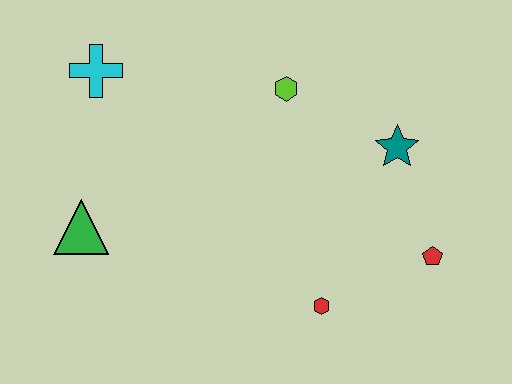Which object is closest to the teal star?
The red pentagon is closest to the teal star.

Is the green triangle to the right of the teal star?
No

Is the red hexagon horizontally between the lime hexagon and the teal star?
Yes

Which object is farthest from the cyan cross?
The red pentagon is farthest from the cyan cross.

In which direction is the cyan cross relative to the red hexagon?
The cyan cross is above the red hexagon.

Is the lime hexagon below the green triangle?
No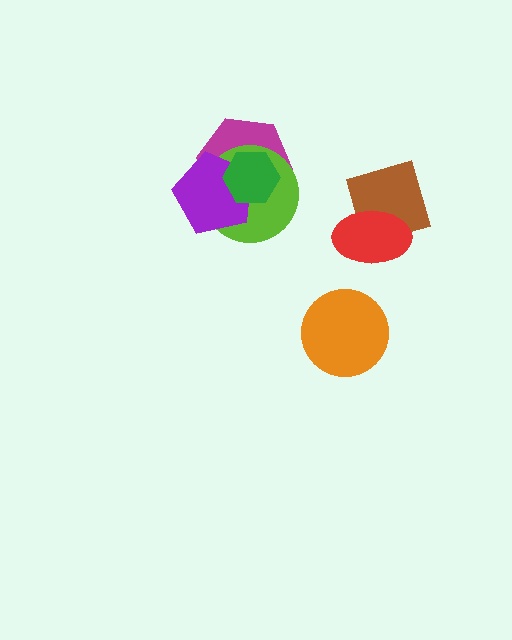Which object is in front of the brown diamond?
The red ellipse is in front of the brown diamond.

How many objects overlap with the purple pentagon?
3 objects overlap with the purple pentagon.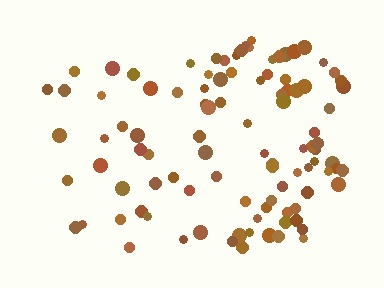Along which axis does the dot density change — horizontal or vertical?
Horizontal.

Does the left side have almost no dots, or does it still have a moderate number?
Still a moderate number, just noticeably fewer than the right.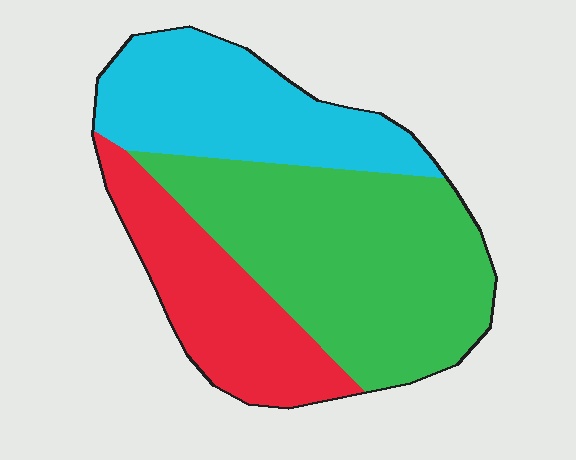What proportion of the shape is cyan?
Cyan covers roughly 30% of the shape.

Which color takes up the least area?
Red, at roughly 25%.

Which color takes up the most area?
Green, at roughly 45%.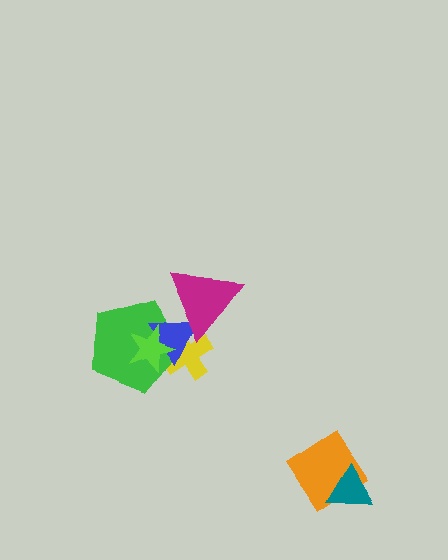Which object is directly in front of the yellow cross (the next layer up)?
The green pentagon is directly in front of the yellow cross.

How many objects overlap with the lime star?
3 objects overlap with the lime star.